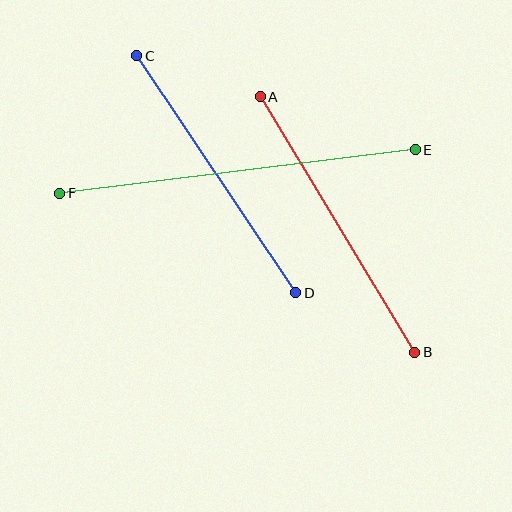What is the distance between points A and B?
The distance is approximately 298 pixels.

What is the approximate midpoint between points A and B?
The midpoint is at approximately (338, 225) pixels.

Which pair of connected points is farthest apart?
Points E and F are farthest apart.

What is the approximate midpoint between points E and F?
The midpoint is at approximately (237, 171) pixels.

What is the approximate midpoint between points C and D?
The midpoint is at approximately (216, 174) pixels.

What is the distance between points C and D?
The distance is approximately 285 pixels.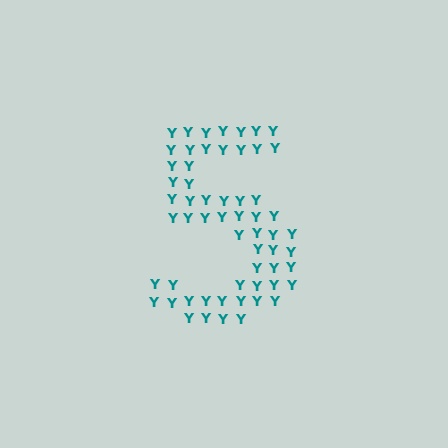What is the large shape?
The large shape is the digit 5.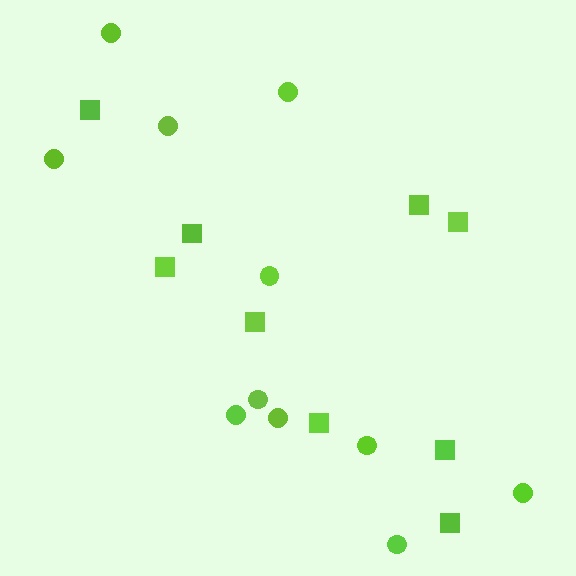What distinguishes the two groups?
There are 2 groups: one group of squares (9) and one group of circles (11).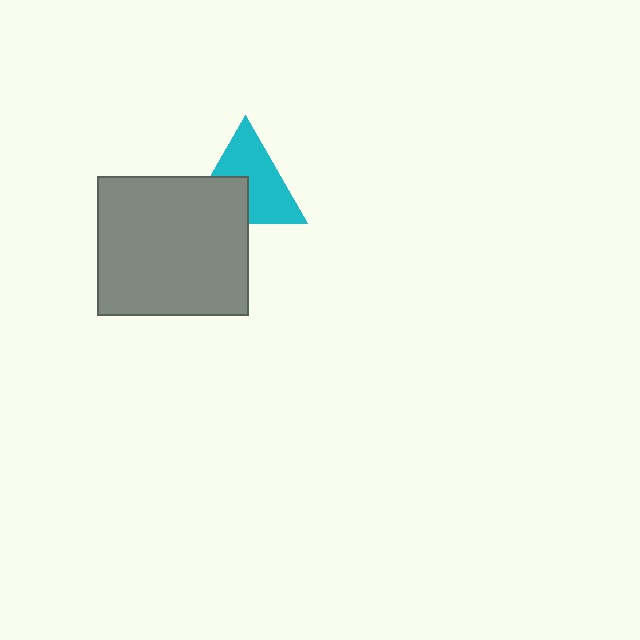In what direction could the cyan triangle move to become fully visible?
The cyan triangle could move up. That would shift it out from behind the gray rectangle entirely.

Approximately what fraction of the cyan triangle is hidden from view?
Roughly 37% of the cyan triangle is hidden behind the gray rectangle.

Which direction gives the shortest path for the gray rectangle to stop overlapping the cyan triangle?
Moving down gives the shortest separation.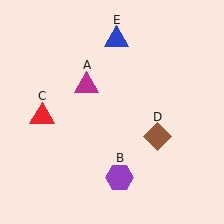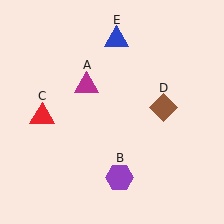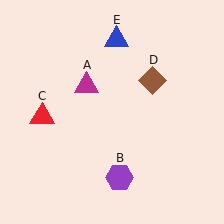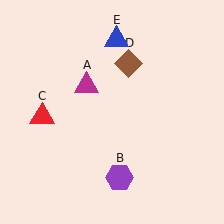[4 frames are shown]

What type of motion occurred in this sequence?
The brown diamond (object D) rotated counterclockwise around the center of the scene.